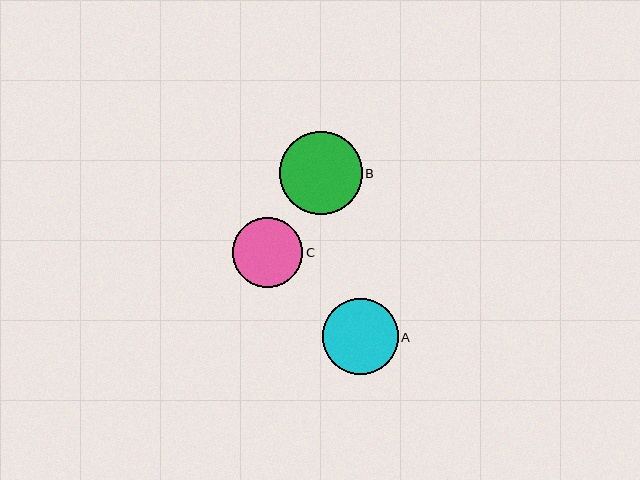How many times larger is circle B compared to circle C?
Circle B is approximately 1.2 times the size of circle C.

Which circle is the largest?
Circle B is the largest with a size of approximately 82 pixels.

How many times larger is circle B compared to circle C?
Circle B is approximately 1.2 times the size of circle C.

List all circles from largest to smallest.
From largest to smallest: B, A, C.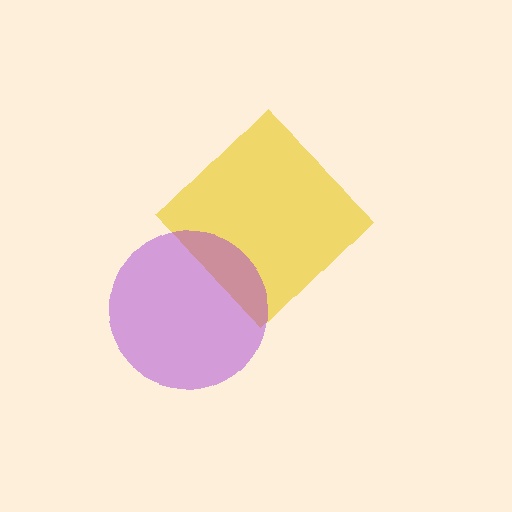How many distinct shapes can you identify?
There are 2 distinct shapes: a yellow diamond, a purple circle.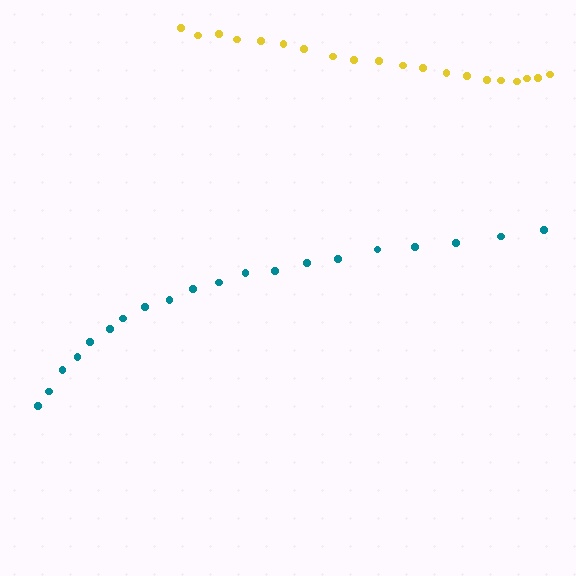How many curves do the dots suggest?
There are 2 distinct paths.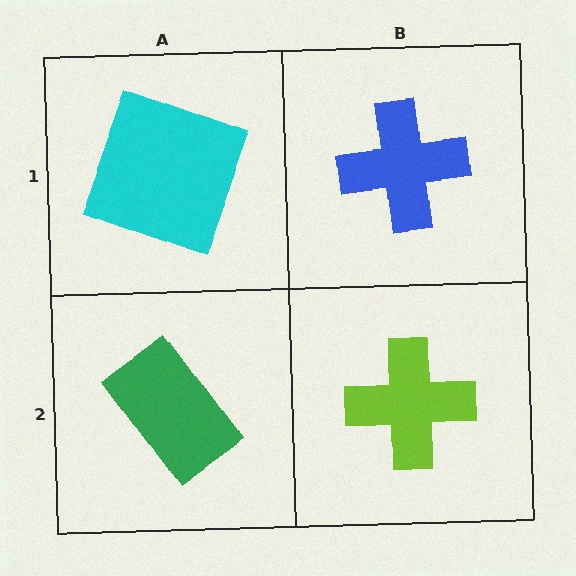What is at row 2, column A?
A green rectangle.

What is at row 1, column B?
A blue cross.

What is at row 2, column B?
A lime cross.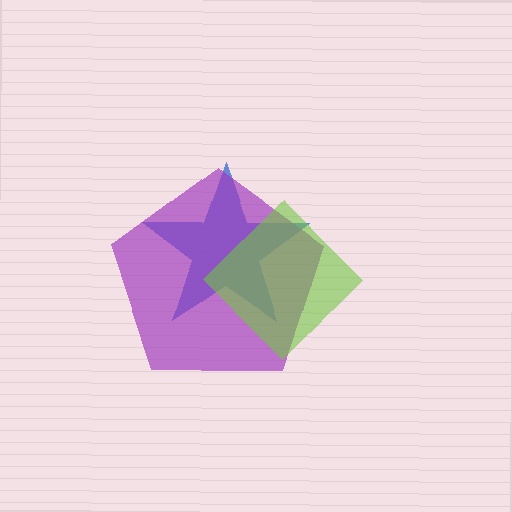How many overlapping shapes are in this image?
There are 3 overlapping shapes in the image.